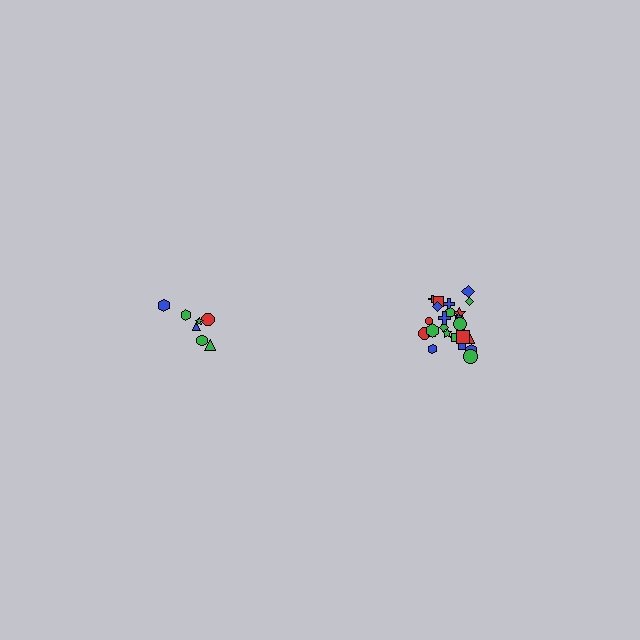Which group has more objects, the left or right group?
The right group.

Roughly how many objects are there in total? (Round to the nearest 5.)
Roughly 30 objects in total.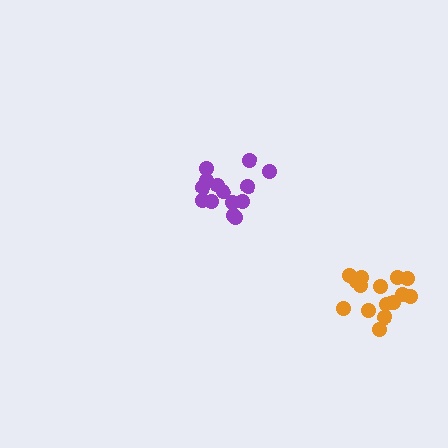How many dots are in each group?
Group 1: 14 dots, Group 2: 15 dots (29 total).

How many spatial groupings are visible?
There are 2 spatial groupings.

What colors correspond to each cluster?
The clusters are colored: purple, orange.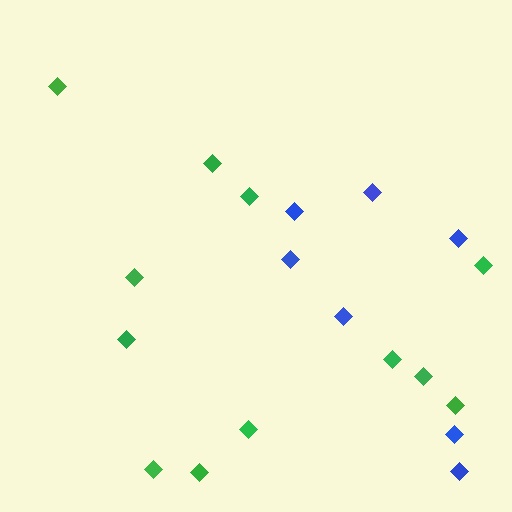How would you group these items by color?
There are 2 groups: one group of green diamonds (12) and one group of blue diamonds (7).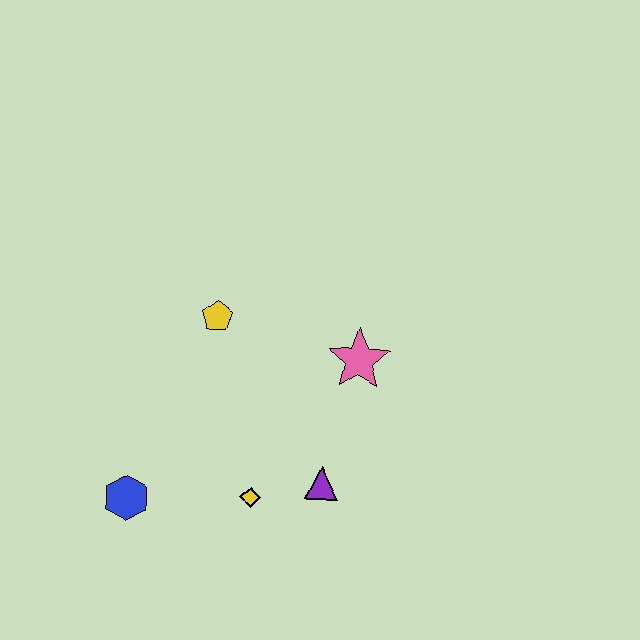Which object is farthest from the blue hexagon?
The pink star is farthest from the blue hexagon.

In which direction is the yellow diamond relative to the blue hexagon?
The yellow diamond is to the right of the blue hexagon.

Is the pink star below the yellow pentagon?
Yes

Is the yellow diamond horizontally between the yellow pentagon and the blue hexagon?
No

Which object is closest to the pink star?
The purple triangle is closest to the pink star.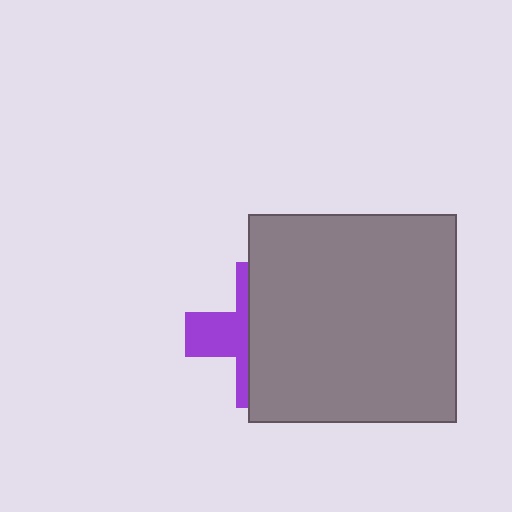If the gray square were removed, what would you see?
You would see the complete purple cross.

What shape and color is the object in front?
The object in front is a gray square.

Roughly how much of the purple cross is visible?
A small part of it is visible (roughly 36%).